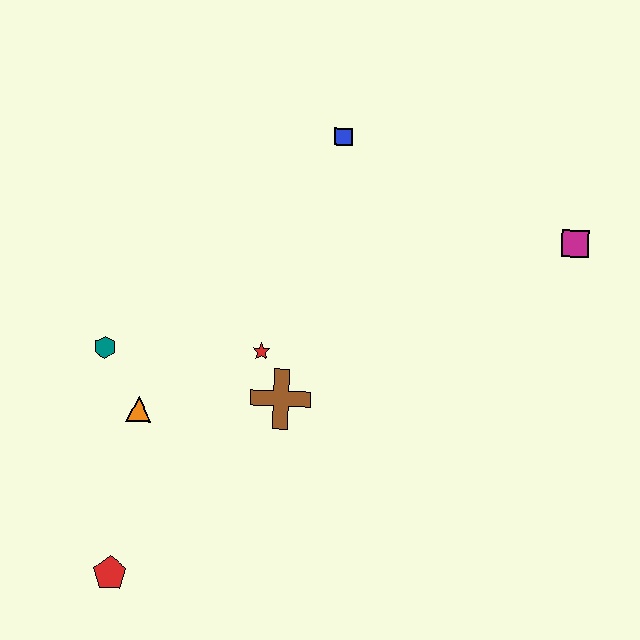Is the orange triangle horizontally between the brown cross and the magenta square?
No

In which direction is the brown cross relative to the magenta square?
The brown cross is to the left of the magenta square.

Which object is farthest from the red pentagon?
The magenta square is farthest from the red pentagon.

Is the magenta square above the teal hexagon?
Yes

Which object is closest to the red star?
The brown cross is closest to the red star.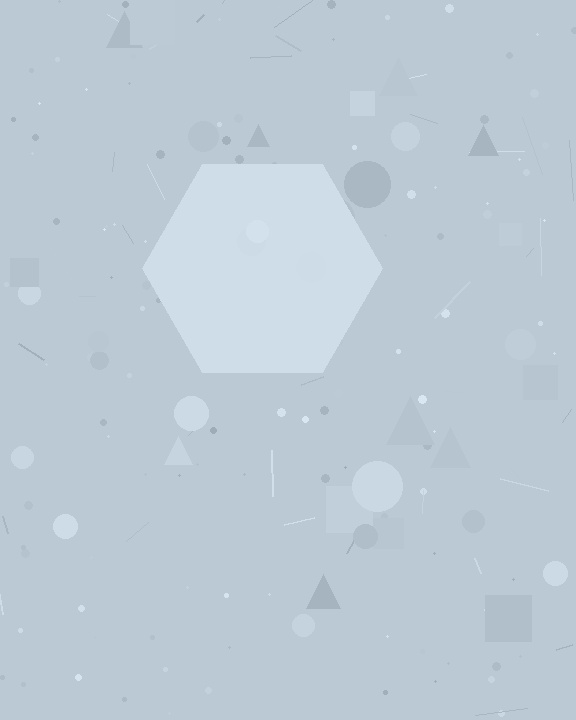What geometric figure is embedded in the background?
A hexagon is embedded in the background.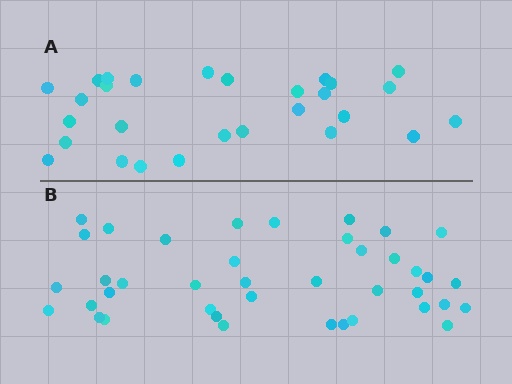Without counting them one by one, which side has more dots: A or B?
Region B (the bottom region) has more dots.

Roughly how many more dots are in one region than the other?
Region B has roughly 12 or so more dots than region A.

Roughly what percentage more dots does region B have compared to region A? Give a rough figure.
About 45% more.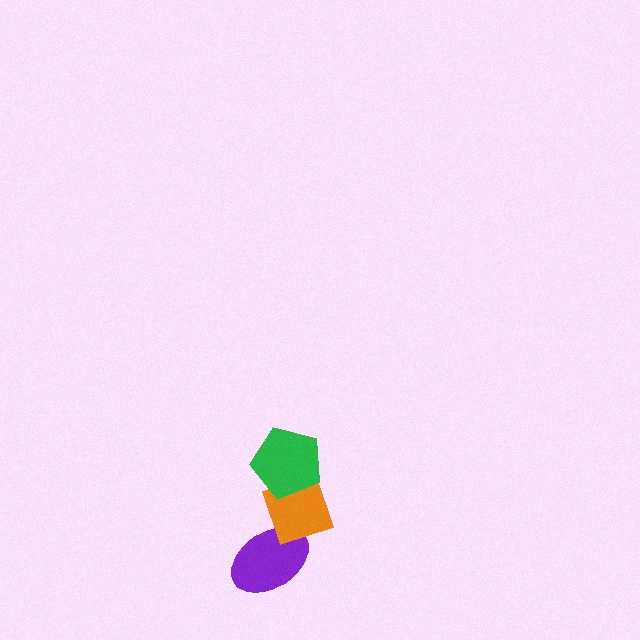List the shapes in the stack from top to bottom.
From top to bottom: the green pentagon, the orange diamond, the purple ellipse.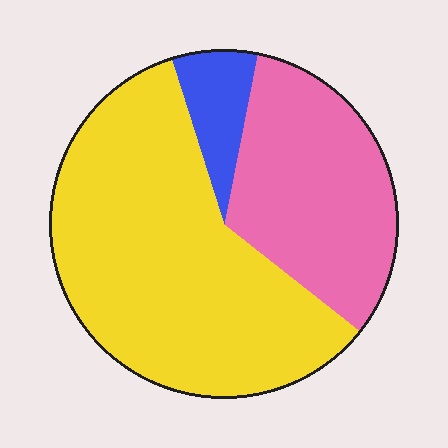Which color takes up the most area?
Yellow, at roughly 60%.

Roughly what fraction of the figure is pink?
Pink covers 32% of the figure.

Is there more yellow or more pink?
Yellow.